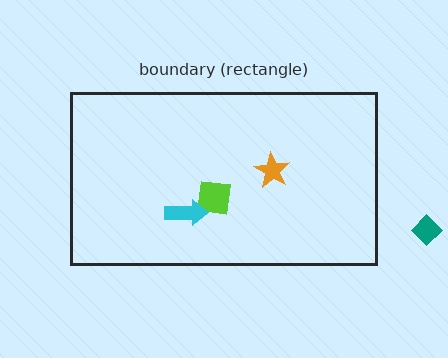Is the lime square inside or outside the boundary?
Inside.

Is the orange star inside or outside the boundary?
Inside.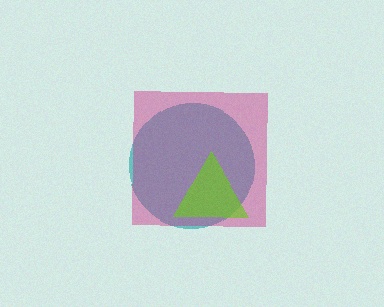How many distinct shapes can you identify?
There are 3 distinct shapes: a teal circle, a magenta square, a lime triangle.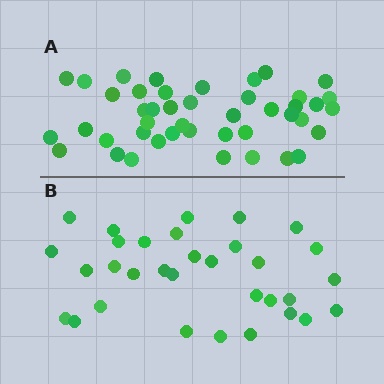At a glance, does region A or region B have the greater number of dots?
Region A (the top region) has more dots.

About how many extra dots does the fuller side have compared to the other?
Region A has roughly 12 or so more dots than region B.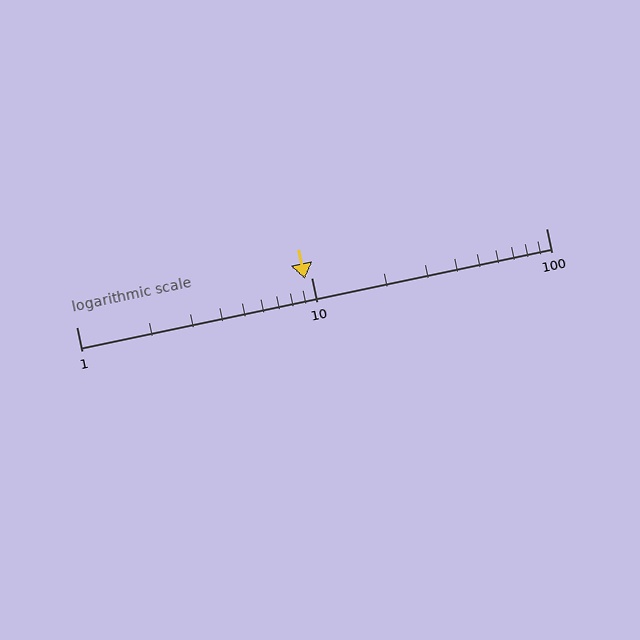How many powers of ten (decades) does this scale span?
The scale spans 2 decades, from 1 to 100.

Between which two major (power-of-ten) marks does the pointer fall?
The pointer is between 1 and 10.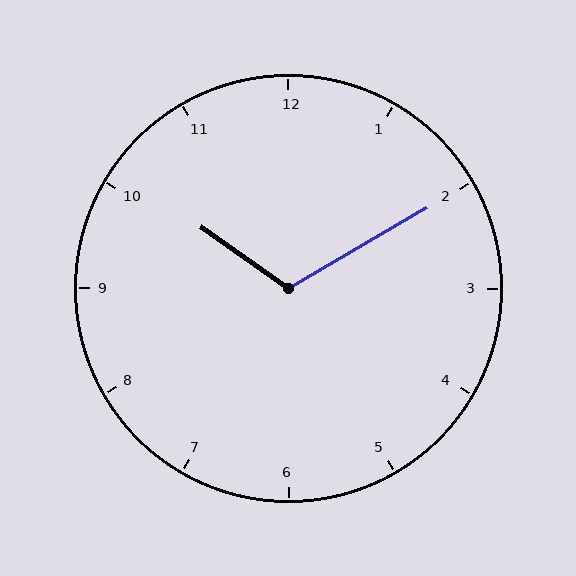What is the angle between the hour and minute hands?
Approximately 115 degrees.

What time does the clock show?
10:10.